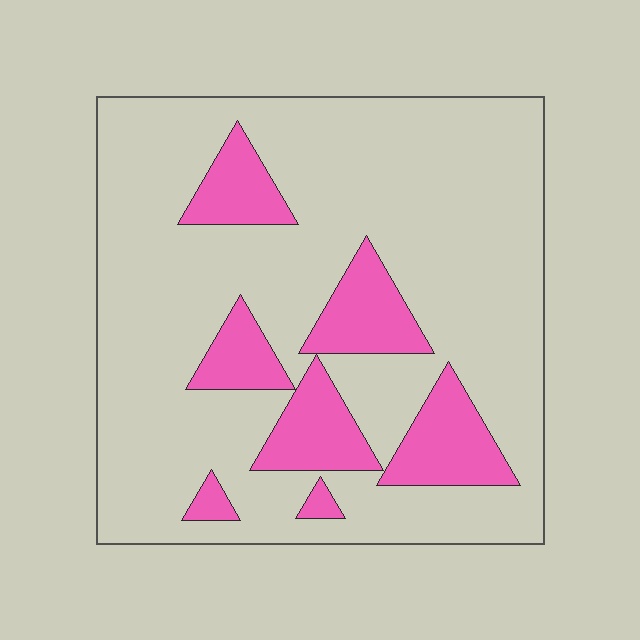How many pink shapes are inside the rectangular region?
7.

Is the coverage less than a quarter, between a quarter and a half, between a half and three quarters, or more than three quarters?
Less than a quarter.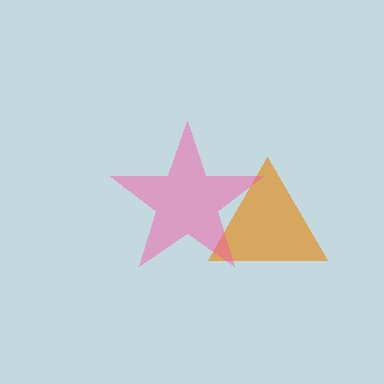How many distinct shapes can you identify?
There are 2 distinct shapes: an orange triangle, a pink star.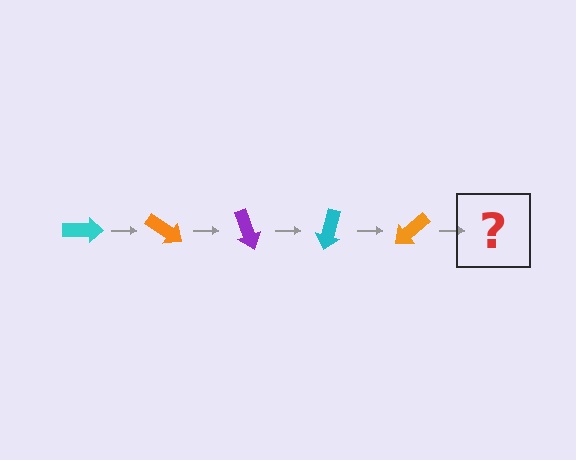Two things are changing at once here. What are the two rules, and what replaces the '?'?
The two rules are that it rotates 35 degrees each step and the color cycles through cyan, orange, and purple. The '?' should be a purple arrow, rotated 175 degrees from the start.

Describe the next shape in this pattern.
It should be a purple arrow, rotated 175 degrees from the start.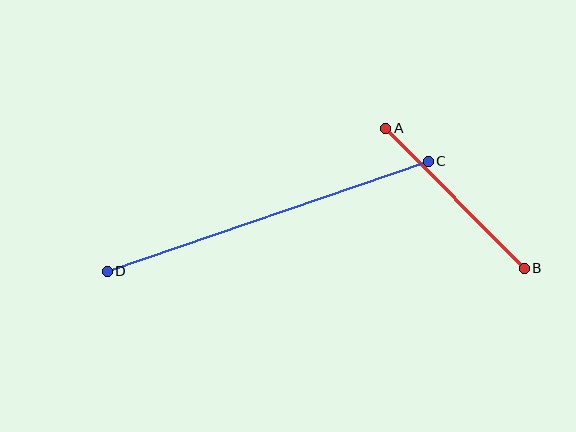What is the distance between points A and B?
The distance is approximately 197 pixels.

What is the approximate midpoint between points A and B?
The midpoint is at approximately (455, 198) pixels.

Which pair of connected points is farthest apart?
Points C and D are farthest apart.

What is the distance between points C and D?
The distance is approximately 339 pixels.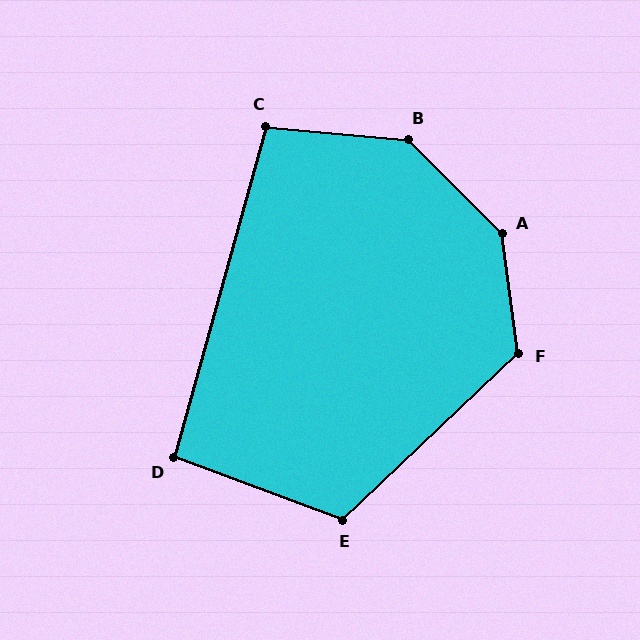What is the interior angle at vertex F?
Approximately 126 degrees (obtuse).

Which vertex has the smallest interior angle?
D, at approximately 95 degrees.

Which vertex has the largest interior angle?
A, at approximately 143 degrees.